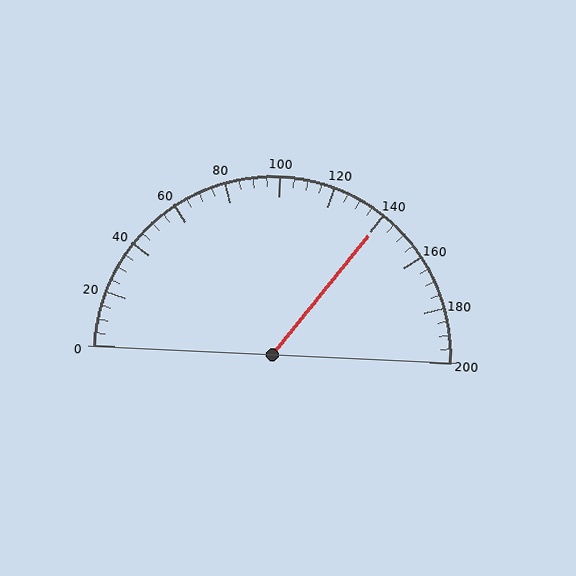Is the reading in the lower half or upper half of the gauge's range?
The reading is in the upper half of the range (0 to 200).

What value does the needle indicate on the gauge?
The needle indicates approximately 140.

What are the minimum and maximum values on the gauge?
The gauge ranges from 0 to 200.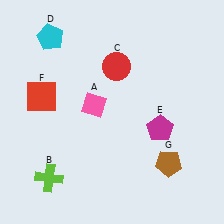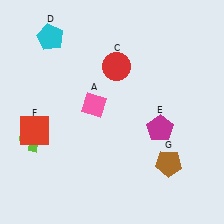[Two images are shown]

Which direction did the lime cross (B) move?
The lime cross (B) moved up.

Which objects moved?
The objects that moved are: the lime cross (B), the red square (F).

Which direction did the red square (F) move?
The red square (F) moved down.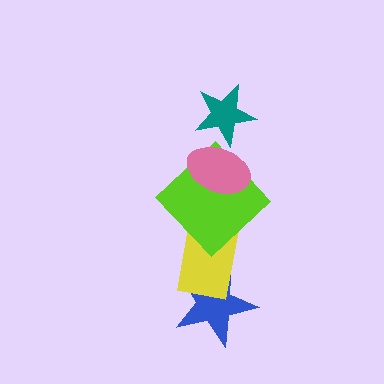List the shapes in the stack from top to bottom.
From top to bottom: the teal star, the pink ellipse, the lime diamond, the yellow rectangle, the blue star.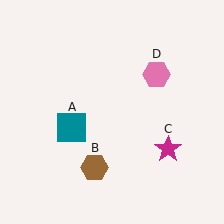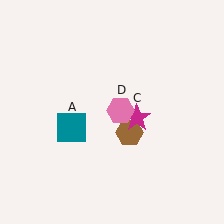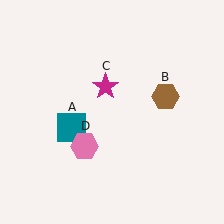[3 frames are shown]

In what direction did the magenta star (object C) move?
The magenta star (object C) moved up and to the left.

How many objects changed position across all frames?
3 objects changed position: brown hexagon (object B), magenta star (object C), pink hexagon (object D).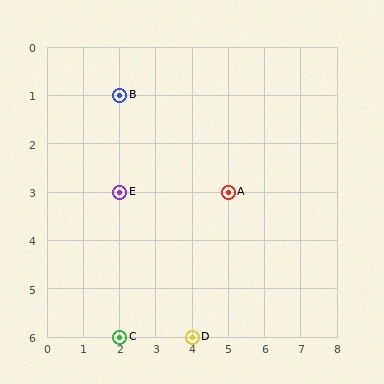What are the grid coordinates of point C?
Point C is at grid coordinates (2, 6).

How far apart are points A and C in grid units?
Points A and C are 3 columns and 3 rows apart (about 4.2 grid units diagonally).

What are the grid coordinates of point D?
Point D is at grid coordinates (4, 6).